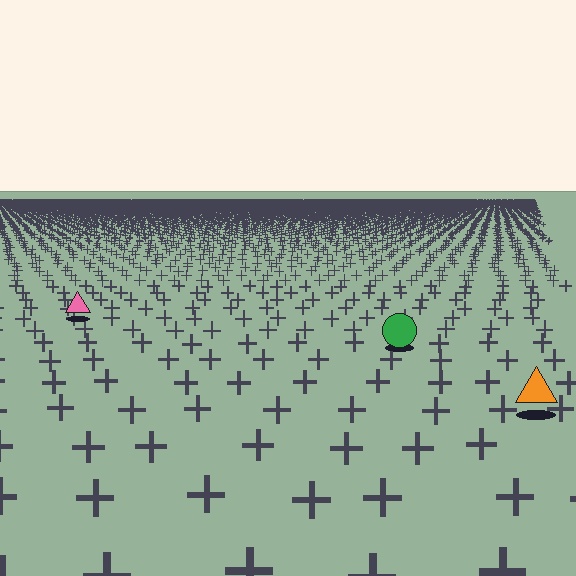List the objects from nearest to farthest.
From nearest to farthest: the orange triangle, the green circle, the pink triangle.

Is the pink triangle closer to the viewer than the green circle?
No. The green circle is closer — you can tell from the texture gradient: the ground texture is coarser near it.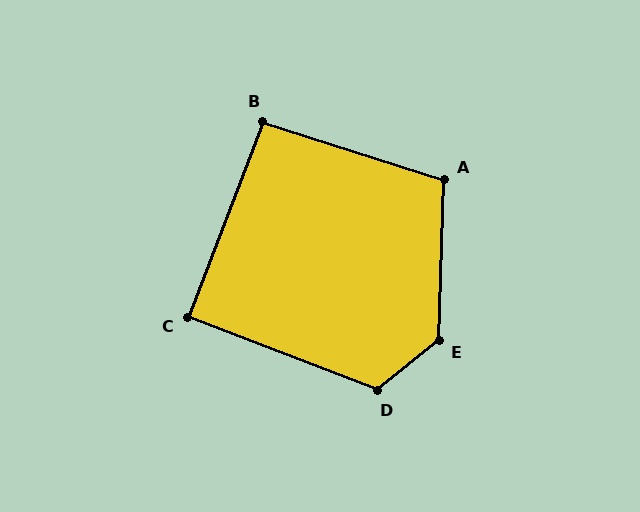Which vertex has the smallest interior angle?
C, at approximately 90 degrees.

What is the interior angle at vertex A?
Approximately 106 degrees (obtuse).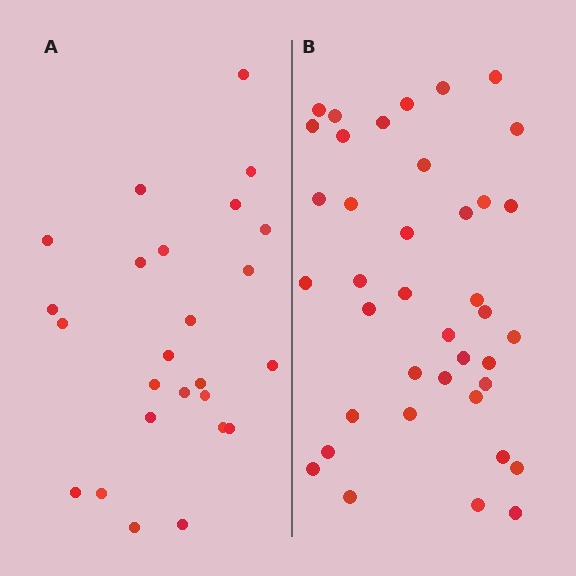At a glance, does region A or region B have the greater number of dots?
Region B (the right region) has more dots.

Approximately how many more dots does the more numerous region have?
Region B has approximately 15 more dots than region A.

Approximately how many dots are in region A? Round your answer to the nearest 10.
About 20 dots. (The exact count is 25, which rounds to 20.)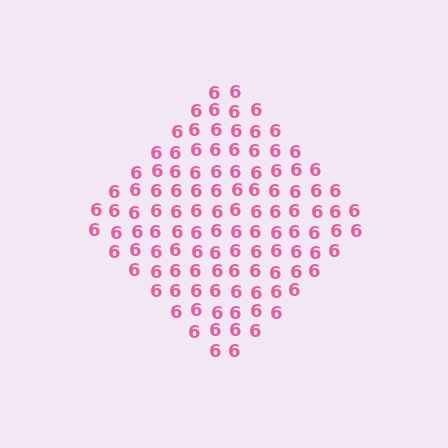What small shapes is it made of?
It is made of small digit 6's.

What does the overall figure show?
The overall figure shows a diamond.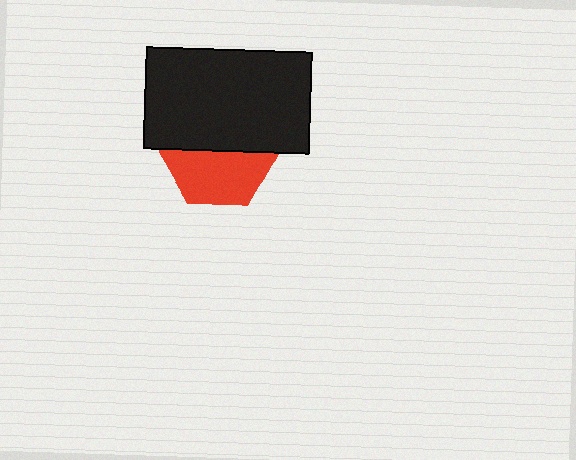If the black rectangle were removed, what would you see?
You would see the complete red hexagon.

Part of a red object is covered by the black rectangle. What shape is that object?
It is a hexagon.